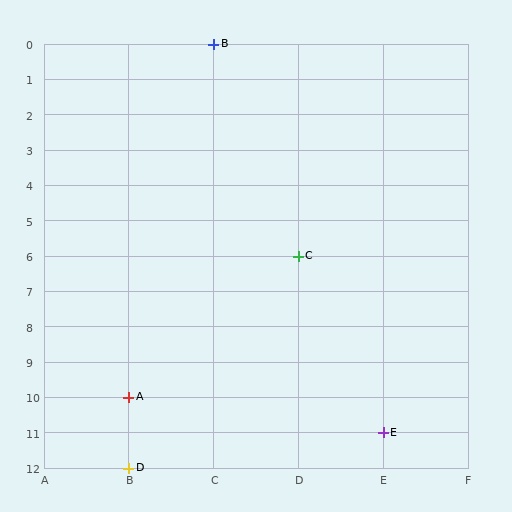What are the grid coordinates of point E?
Point E is at grid coordinates (E, 11).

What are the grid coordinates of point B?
Point B is at grid coordinates (C, 0).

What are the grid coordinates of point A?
Point A is at grid coordinates (B, 10).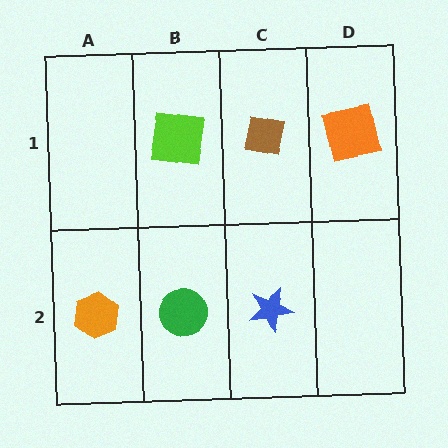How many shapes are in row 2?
3 shapes.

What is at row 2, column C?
A blue star.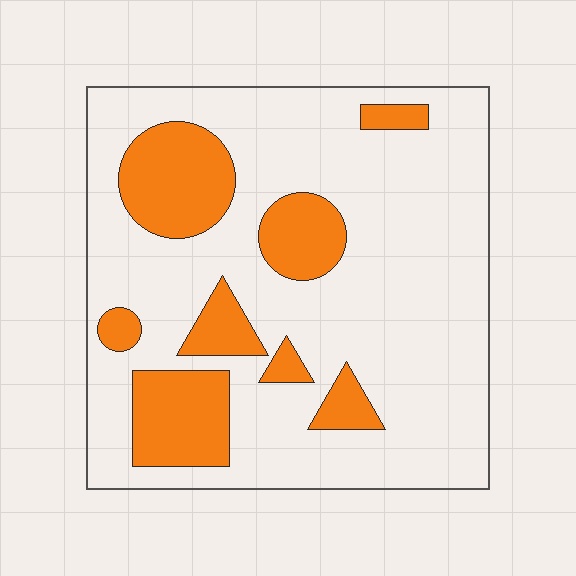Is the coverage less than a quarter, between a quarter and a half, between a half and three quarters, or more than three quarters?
Less than a quarter.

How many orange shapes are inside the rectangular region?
8.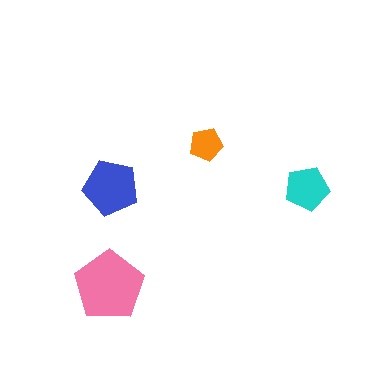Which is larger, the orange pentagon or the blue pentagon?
The blue one.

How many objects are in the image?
There are 4 objects in the image.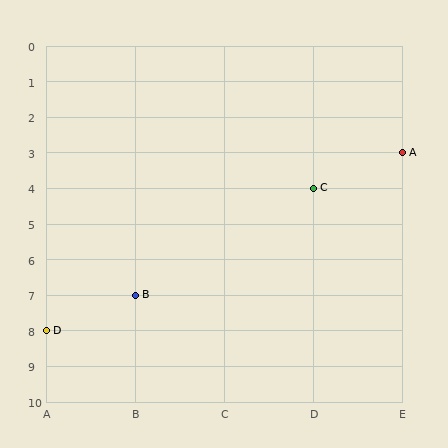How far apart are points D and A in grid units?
Points D and A are 4 columns and 5 rows apart (about 6.4 grid units diagonally).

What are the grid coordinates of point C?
Point C is at grid coordinates (D, 4).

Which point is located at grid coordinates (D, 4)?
Point C is at (D, 4).